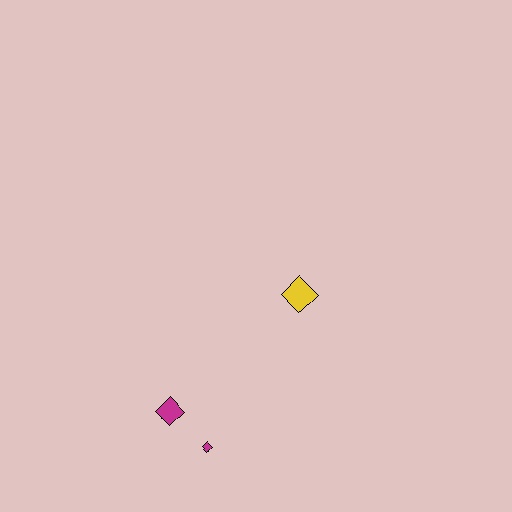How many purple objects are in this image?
There are no purple objects.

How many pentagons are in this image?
There are no pentagons.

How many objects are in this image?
There are 3 objects.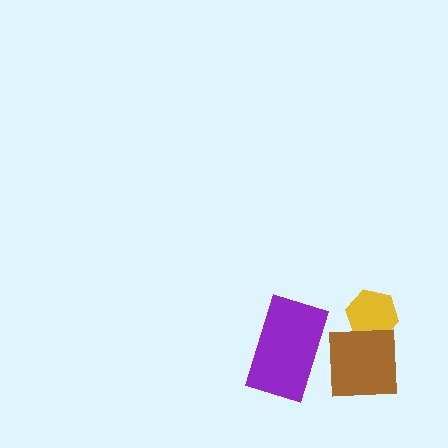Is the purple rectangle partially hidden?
Yes, it is partially covered by another shape.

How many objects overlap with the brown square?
2 objects overlap with the brown square.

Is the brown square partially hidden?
No, no other shape covers it.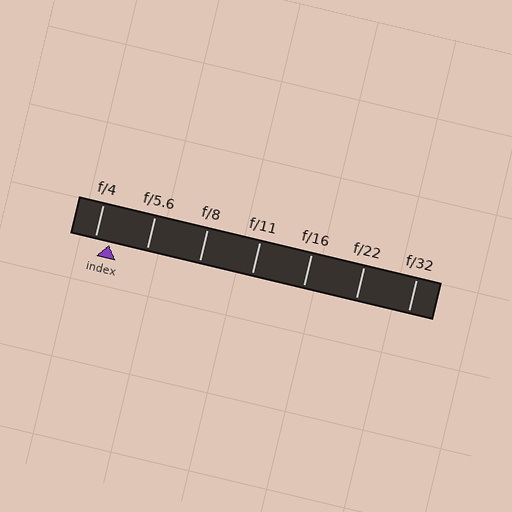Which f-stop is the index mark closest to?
The index mark is closest to f/4.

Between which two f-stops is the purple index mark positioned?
The index mark is between f/4 and f/5.6.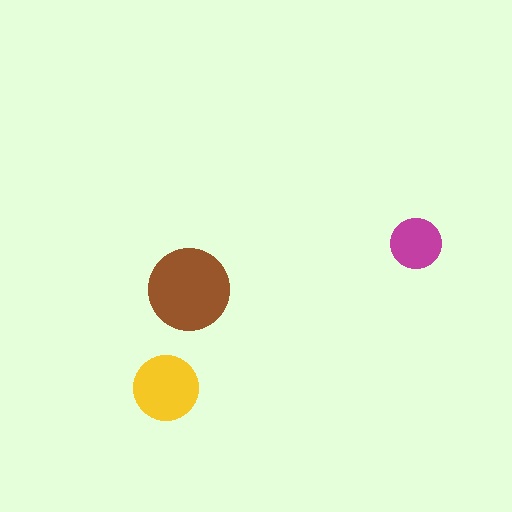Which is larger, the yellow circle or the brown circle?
The brown one.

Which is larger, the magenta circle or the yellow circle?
The yellow one.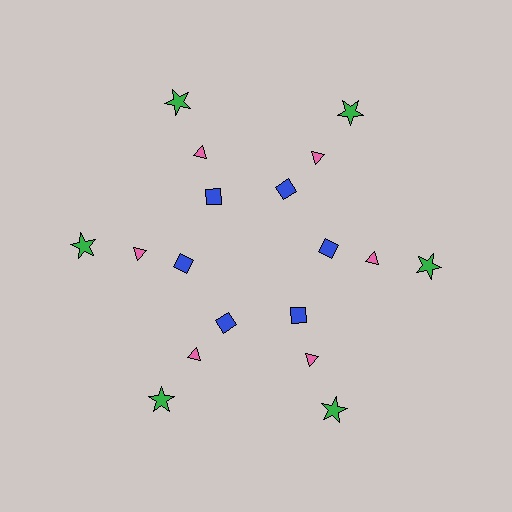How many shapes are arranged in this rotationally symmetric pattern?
There are 18 shapes, arranged in 6 groups of 3.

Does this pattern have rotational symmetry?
Yes, this pattern has 6-fold rotational symmetry. It looks the same after rotating 60 degrees around the center.